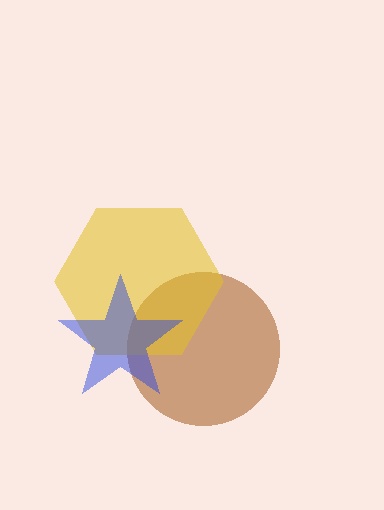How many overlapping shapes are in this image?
There are 3 overlapping shapes in the image.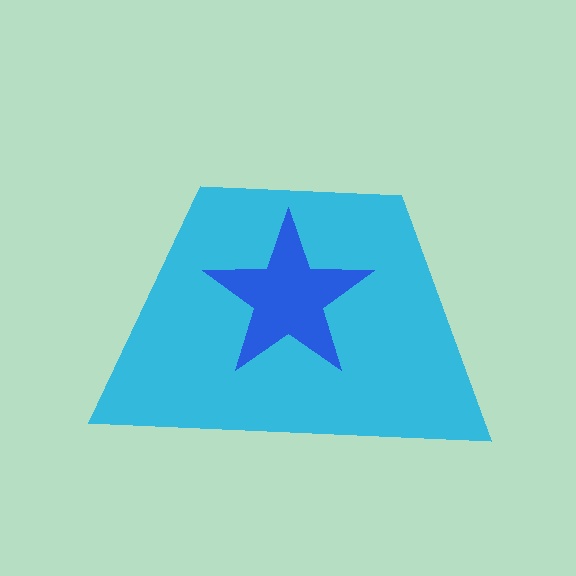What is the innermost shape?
The blue star.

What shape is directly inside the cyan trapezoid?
The blue star.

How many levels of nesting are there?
2.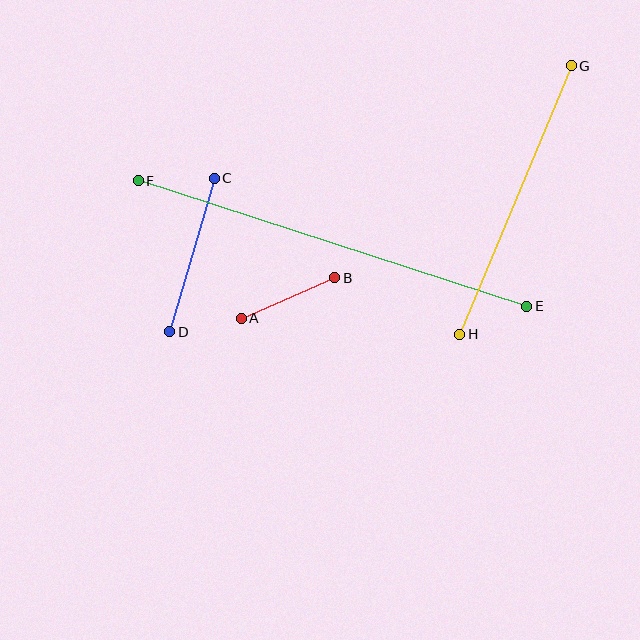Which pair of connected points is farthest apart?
Points E and F are farthest apart.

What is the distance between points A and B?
The distance is approximately 102 pixels.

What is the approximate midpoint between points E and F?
The midpoint is at approximately (332, 244) pixels.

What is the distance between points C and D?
The distance is approximately 160 pixels.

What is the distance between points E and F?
The distance is approximately 408 pixels.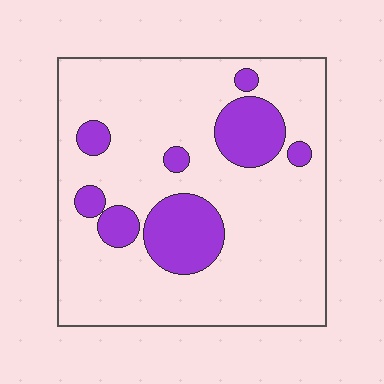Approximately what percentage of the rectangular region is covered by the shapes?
Approximately 20%.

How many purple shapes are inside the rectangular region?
8.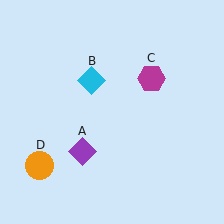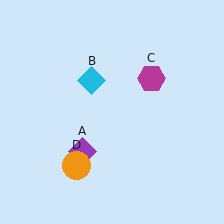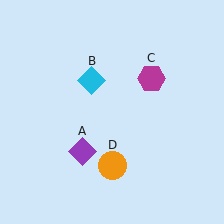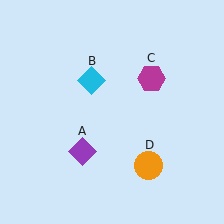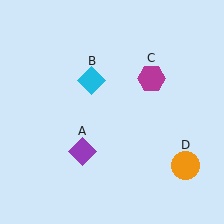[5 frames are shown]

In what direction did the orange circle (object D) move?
The orange circle (object D) moved right.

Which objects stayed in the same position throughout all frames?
Purple diamond (object A) and cyan diamond (object B) and magenta hexagon (object C) remained stationary.